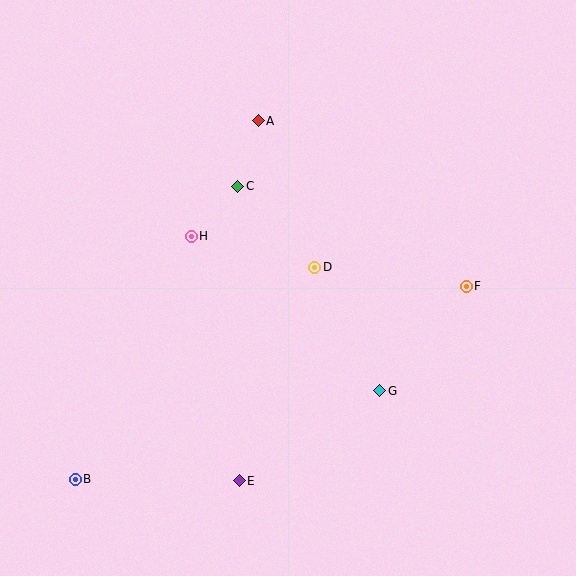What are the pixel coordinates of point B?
Point B is at (75, 479).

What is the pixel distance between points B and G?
The distance between B and G is 317 pixels.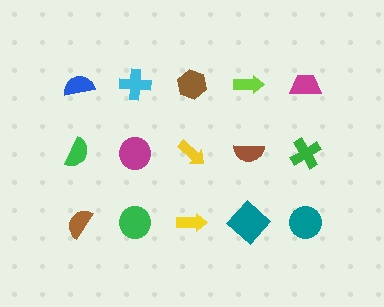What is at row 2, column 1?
A green semicircle.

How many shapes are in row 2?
5 shapes.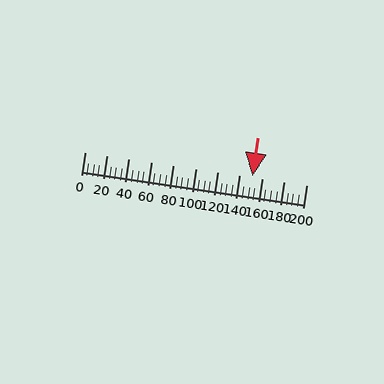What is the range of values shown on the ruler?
The ruler shows values from 0 to 200.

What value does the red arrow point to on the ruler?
The red arrow points to approximately 151.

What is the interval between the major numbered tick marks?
The major tick marks are spaced 20 units apart.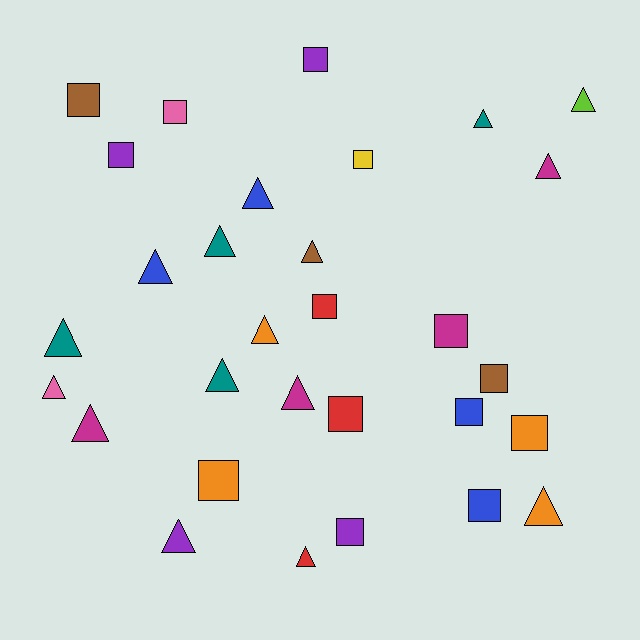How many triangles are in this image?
There are 16 triangles.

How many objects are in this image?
There are 30 objects.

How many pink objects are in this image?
There are 2 pink objects.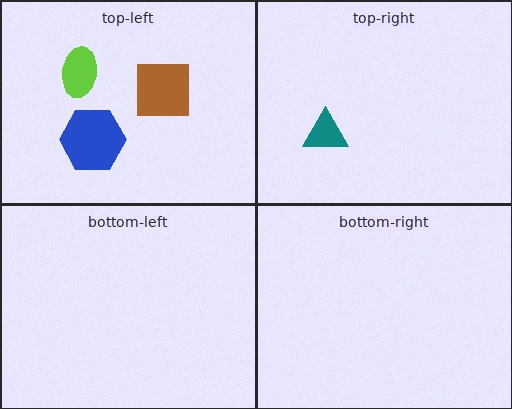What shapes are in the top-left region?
The lime ellipse, the blue hexagon, the brown square.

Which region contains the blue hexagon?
The top-left region.